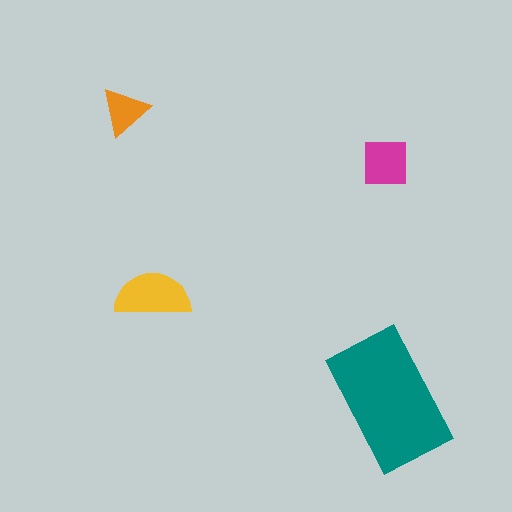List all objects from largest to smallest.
The teal rectangle, the yellow semicircle, the magenta square, the orange triangle.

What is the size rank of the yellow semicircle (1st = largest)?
2nd.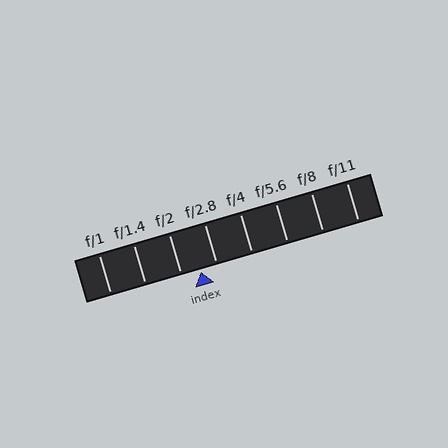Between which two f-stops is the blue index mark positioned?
The index mark is between f/2 and f/2.8.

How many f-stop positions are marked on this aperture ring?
There are 8 f-stop positions marked.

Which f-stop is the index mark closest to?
The index mark is closest to f/2.8.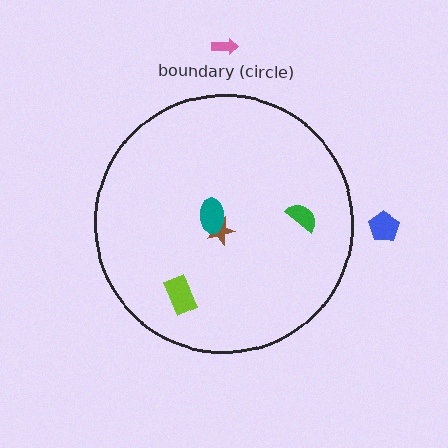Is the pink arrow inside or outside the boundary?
Outside.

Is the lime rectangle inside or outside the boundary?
Inside.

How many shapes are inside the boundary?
4 inside, 2 outside.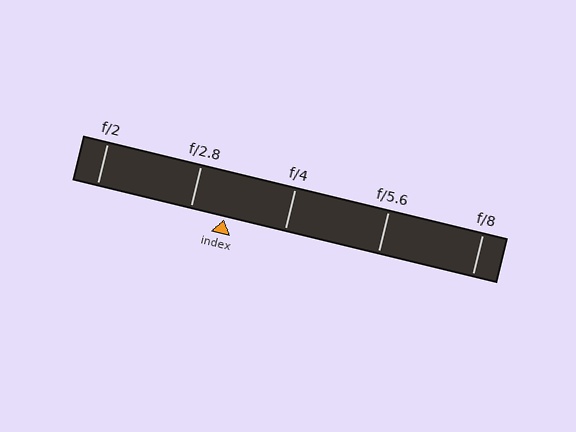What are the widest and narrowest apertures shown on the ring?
The widest aperture shown is f/2 and the narrowest is f/8.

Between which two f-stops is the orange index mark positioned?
The index mark is between f/2.8 and f/4.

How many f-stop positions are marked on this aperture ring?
There are 5 f-stop positions marked.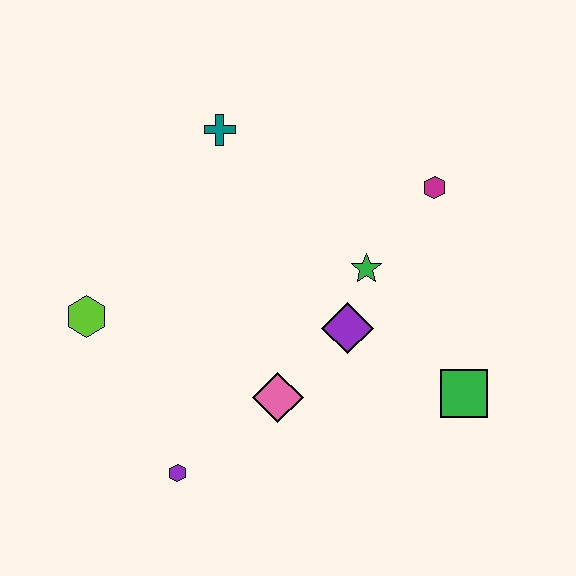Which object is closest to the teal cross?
The green star is closest to the teal cross.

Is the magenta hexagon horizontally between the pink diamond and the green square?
Yes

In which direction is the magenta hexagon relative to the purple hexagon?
The magenta hexagon is above the purple hexagon.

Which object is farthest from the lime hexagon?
The green square is farthest from the lime hexagon.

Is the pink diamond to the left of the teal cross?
No